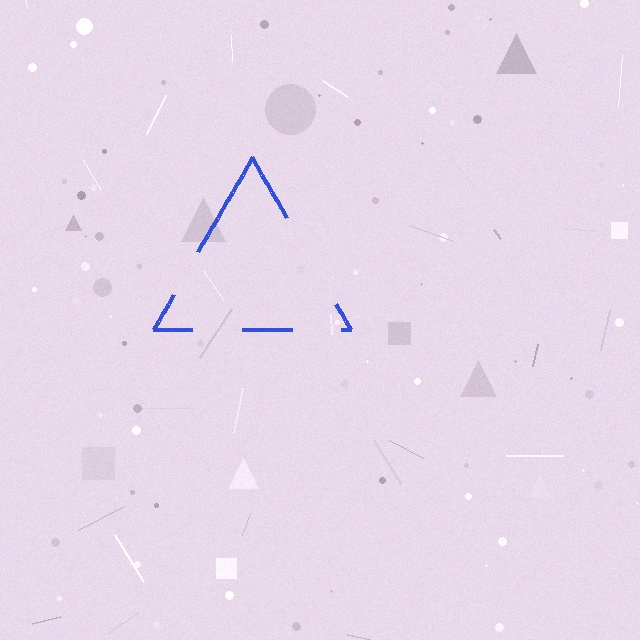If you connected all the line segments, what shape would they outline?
They would outline a triangle.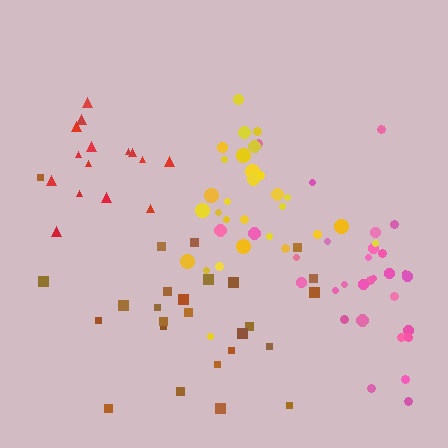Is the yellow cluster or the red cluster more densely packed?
Red.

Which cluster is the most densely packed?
Red.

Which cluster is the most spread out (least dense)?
Brown.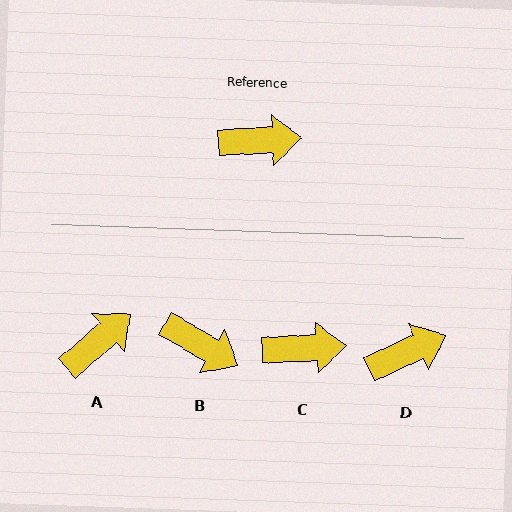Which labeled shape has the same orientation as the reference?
C.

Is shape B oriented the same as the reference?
No, it is off by about 33 degrees.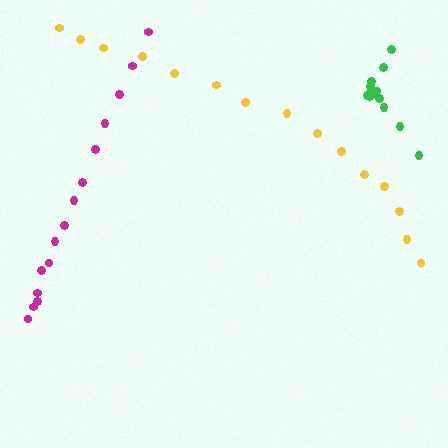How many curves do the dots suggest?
There are 3 distinct paths.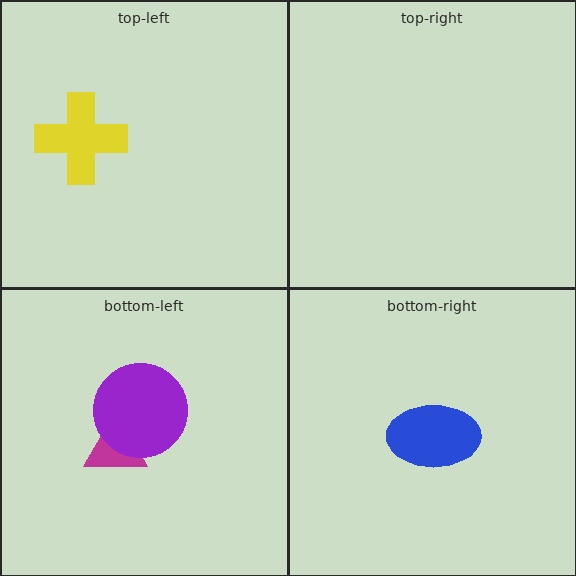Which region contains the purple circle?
The bottom-left region.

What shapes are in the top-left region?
The yellow cross.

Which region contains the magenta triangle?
The bottom-left region.